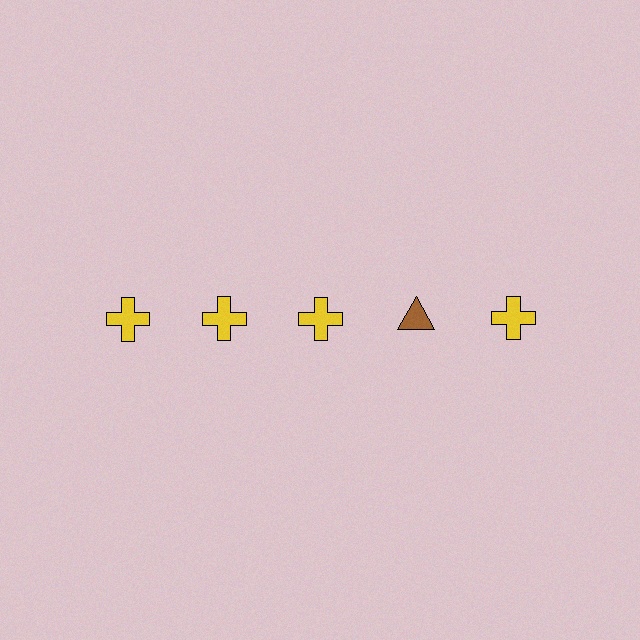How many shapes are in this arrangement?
There are 5 shapes arranged in a grid pattern.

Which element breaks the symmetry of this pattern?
The brown triangle in the top row, second from right column breaks the symmetry. All other shapes are yellow crosses.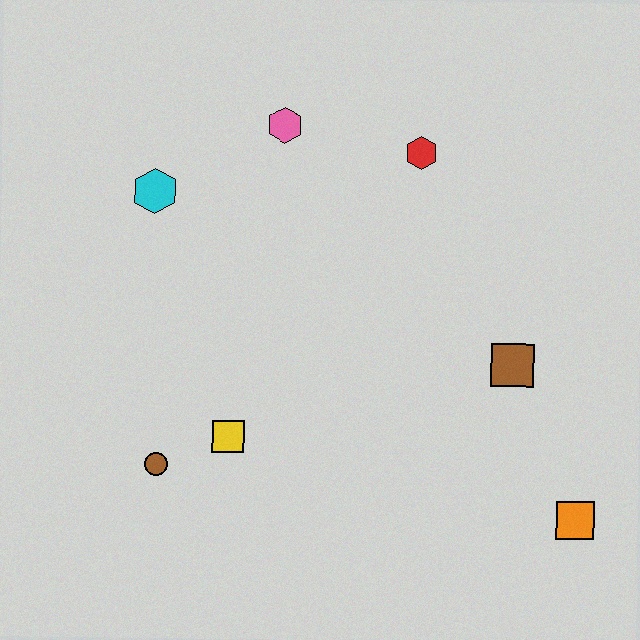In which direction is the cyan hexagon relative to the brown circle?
The cyan hexagon is above the brown circle.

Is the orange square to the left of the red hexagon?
No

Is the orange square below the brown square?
Yes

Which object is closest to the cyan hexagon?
The pink hexagon is closest to the cyan hexagon.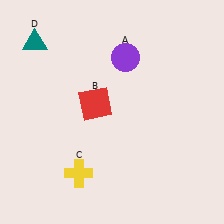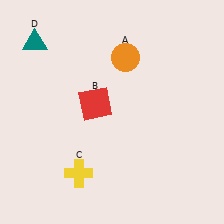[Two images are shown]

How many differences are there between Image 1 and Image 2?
There is 1 difference between the two images.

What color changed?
The circle (A) changed from purple in Image 1 to orange in Image 2.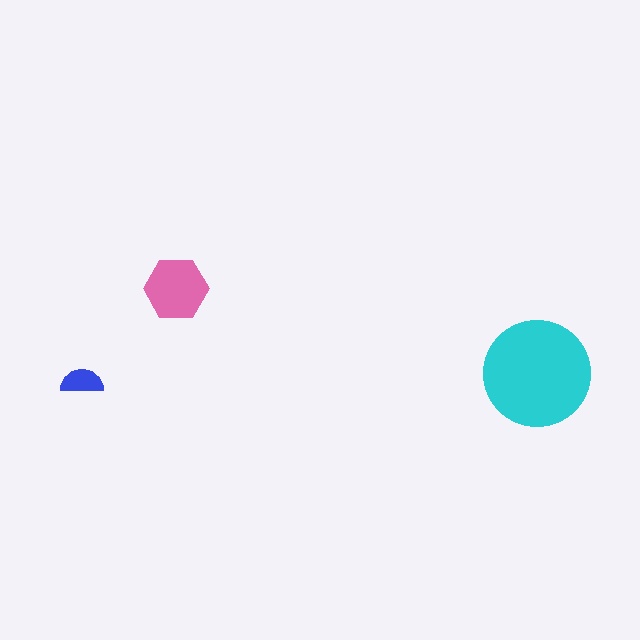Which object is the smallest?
The blue semicircle.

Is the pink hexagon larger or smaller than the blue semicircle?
Larger.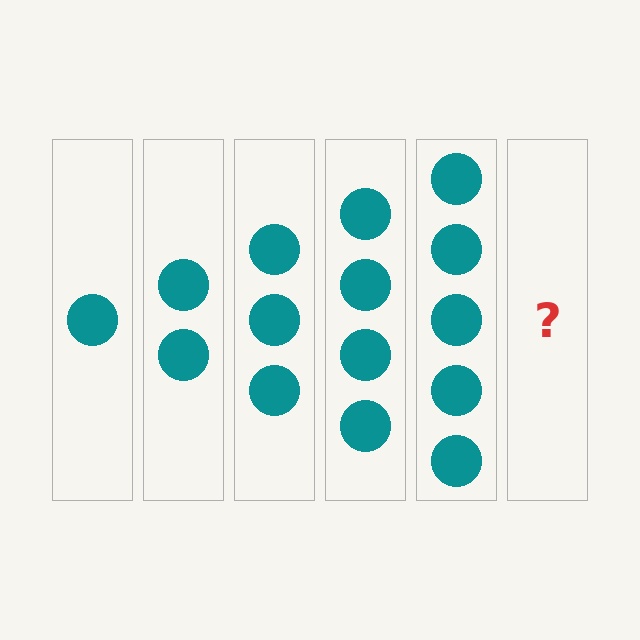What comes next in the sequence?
The next element should be 6 circles.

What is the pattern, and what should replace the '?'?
The pattern is that each step adds one more circle. The '?' should be 6 circles.